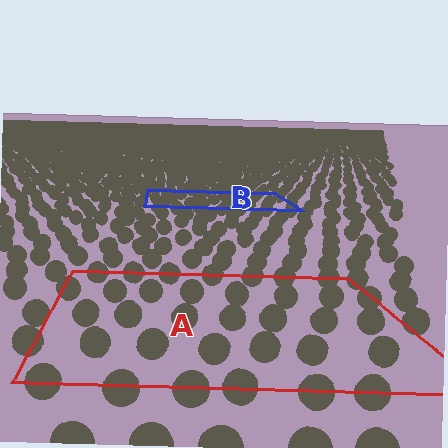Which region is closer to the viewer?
Region A is closer. The texture elements there are larger and more spread out.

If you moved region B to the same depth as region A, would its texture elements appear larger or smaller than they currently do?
They would appear larger. At a closer depth, the same texture elements are projected at a bigger on-screen size.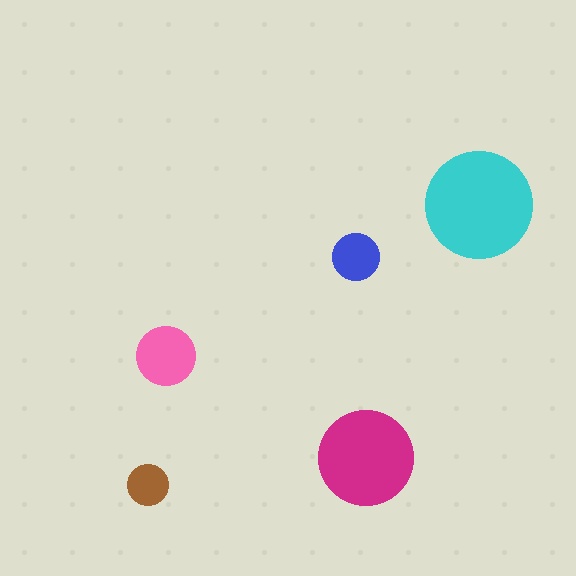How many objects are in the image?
There are 5 objects in the image.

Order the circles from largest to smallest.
the cyan one, the magenta one, the pink one, the blue one, the brown one.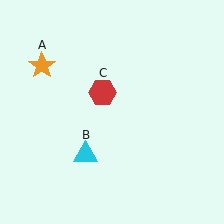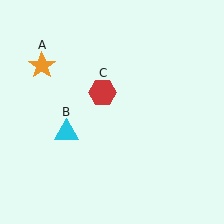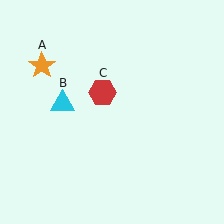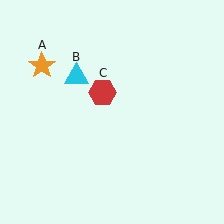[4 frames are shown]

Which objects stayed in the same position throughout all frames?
Orange star (object A) and red hexagon (object C) remained stationary.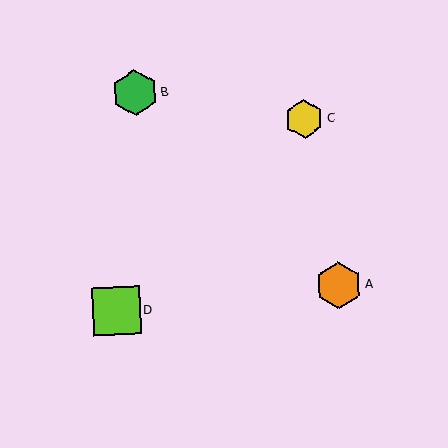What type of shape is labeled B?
Shape B is a green hexagon.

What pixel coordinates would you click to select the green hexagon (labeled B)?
Click at (135, 93) to select the green hexagon B.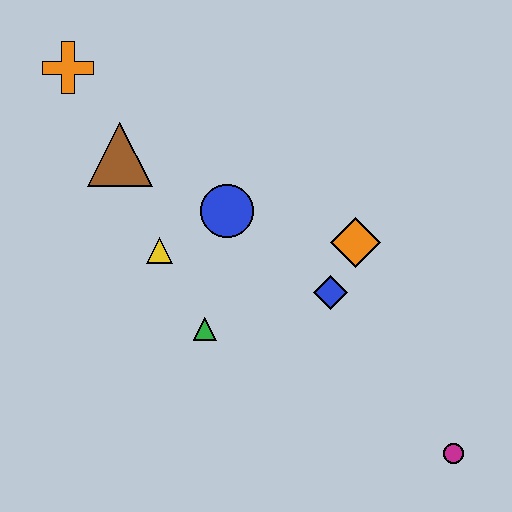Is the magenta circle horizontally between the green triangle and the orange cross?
No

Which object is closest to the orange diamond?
The blue diamond is closest to the orange diamond.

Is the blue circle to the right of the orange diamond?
No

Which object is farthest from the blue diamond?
The orange cross is farthest from the blue diamond.